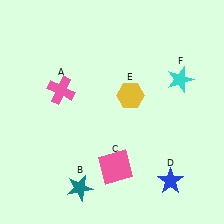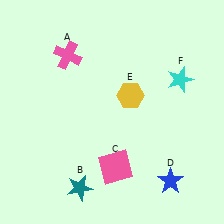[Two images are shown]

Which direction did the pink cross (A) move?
The pink cross (A) moved up.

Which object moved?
The pink cross (A) moved up.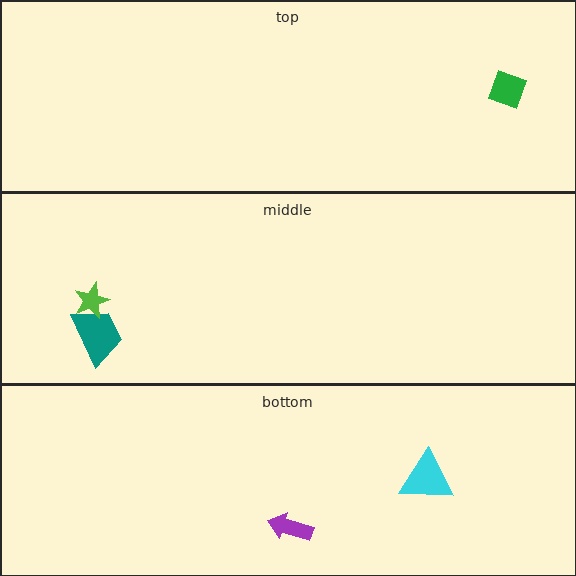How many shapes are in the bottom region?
2.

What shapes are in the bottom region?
The purple arrow, the cyan triangle.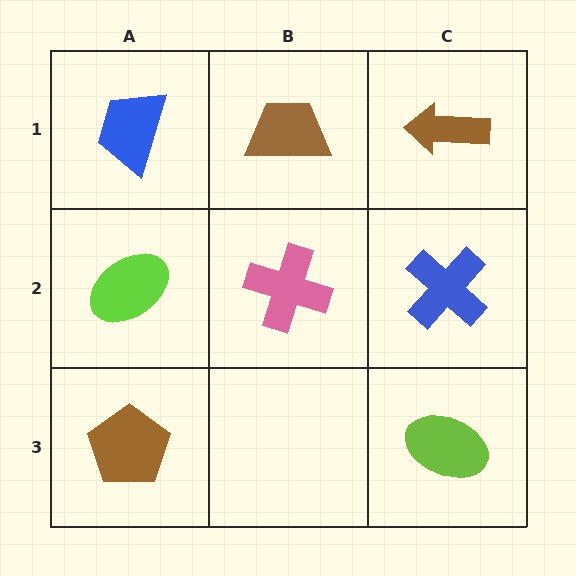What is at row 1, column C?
A brown arrow.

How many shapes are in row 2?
3 shapes.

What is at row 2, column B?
A pink cross.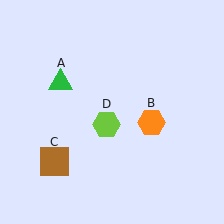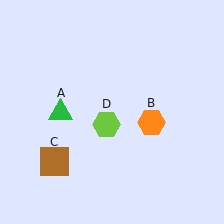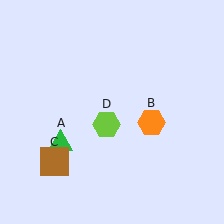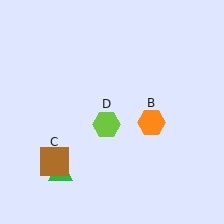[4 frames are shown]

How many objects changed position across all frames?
1 object changed position: green triangle (object A).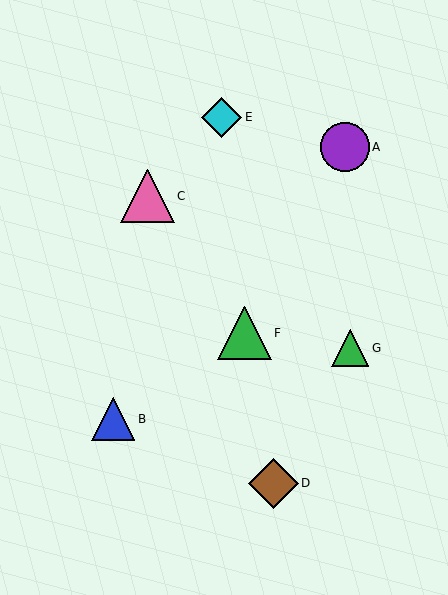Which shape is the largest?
The green triangle (labeled F) is the largest.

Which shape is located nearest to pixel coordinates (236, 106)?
The cyan diamond (labeled E) at (222, 117) is nearest to that location.